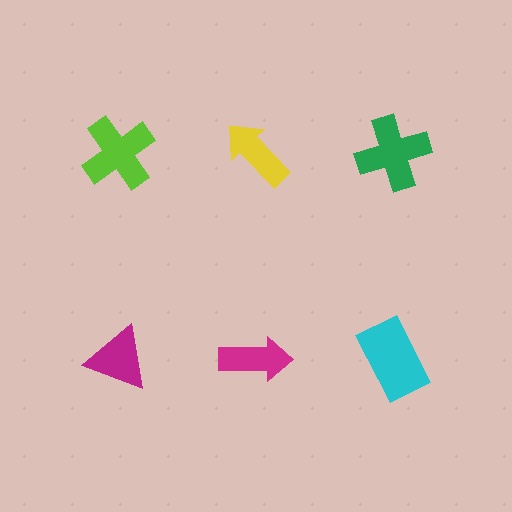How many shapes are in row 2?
3 shapes.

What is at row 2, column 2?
A magenta arrow.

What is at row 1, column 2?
A yellow arrow.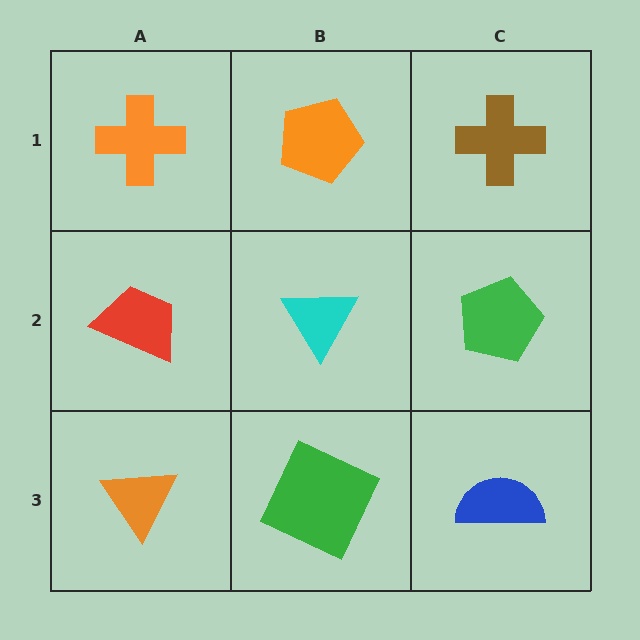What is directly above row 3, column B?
A cyan triangle.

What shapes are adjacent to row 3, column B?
A cyan triangle (row 2, column B), an orange triangle (row 3, column A), a blue semicircle (row 3, column C).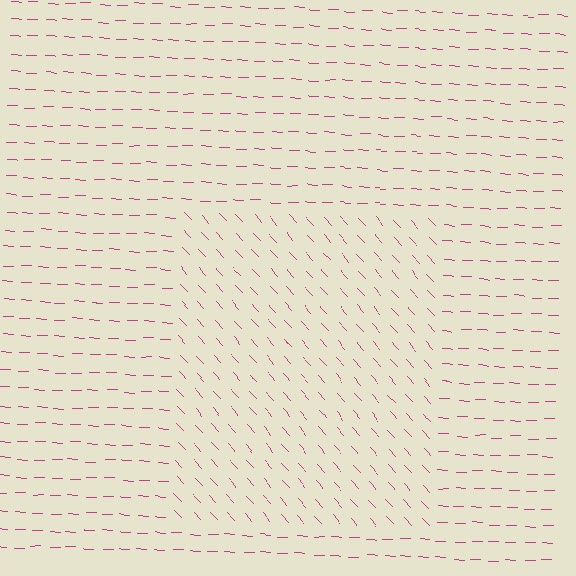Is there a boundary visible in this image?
Yes, there is a texture boundary formed by a change in line orientation.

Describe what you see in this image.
The image is filled with small magenta line segments. A rectangle region in the image has lines oriented differently from the surrounding lines, creating a visible texture boundary.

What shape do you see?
I see a rectangle.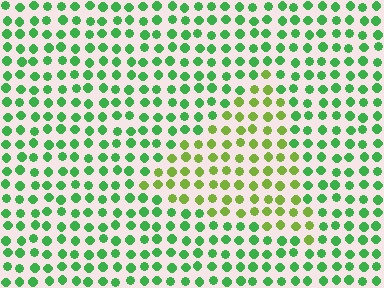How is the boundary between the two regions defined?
The boundary is defined purely by a slight shift in hue (about 39 degrees). Spacing, size, and orientation are identical on both sides.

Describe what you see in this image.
The image is filled with small green elements in a uniform arrangement. A triangle-shaped region is visible where the elements are tinted to a slightly different hue, forming a subtle color boundary.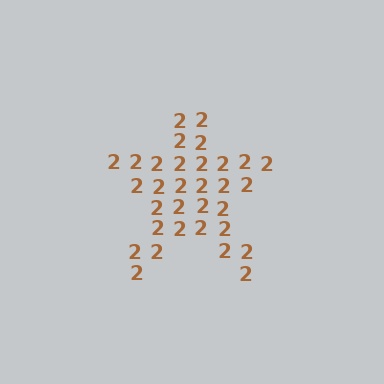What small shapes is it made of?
It is made of small digit 2's.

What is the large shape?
The large shape is a star.